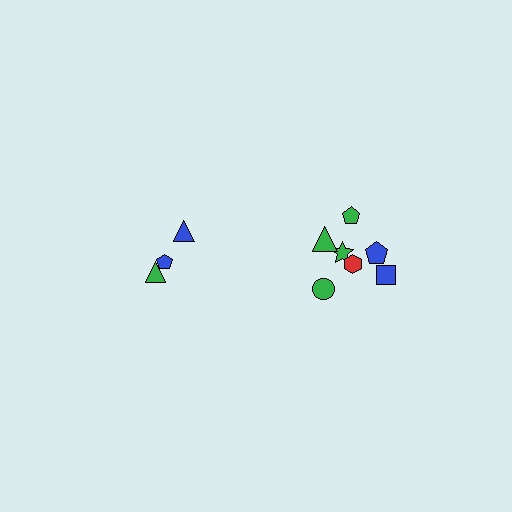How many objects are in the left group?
There are 3 objects.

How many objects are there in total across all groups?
There are 10 objects.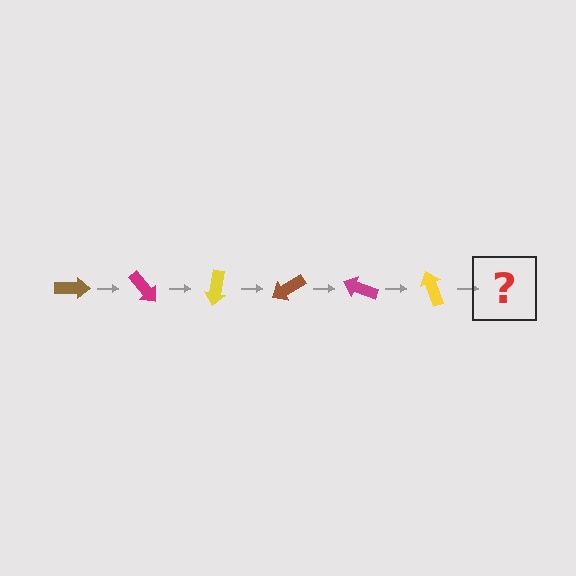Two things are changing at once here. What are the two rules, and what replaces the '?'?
The two rules are that it rotates 50 degrees each step and the color cycles through brown, magenta, and yellow. The '?' should be a brown arrow, rotated 300 degrees from the start.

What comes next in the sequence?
The next element should be a brown arrow, rotated 300 degrees from the start.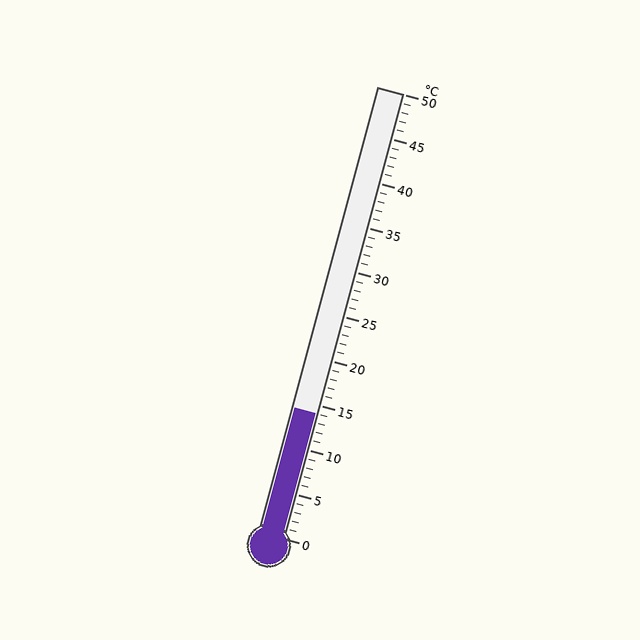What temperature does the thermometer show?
The thermometer shows approximately 14°C.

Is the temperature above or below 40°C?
The temperature is below 40°C.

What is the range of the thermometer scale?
The thermometer scale ranges from 0°C to 50°C.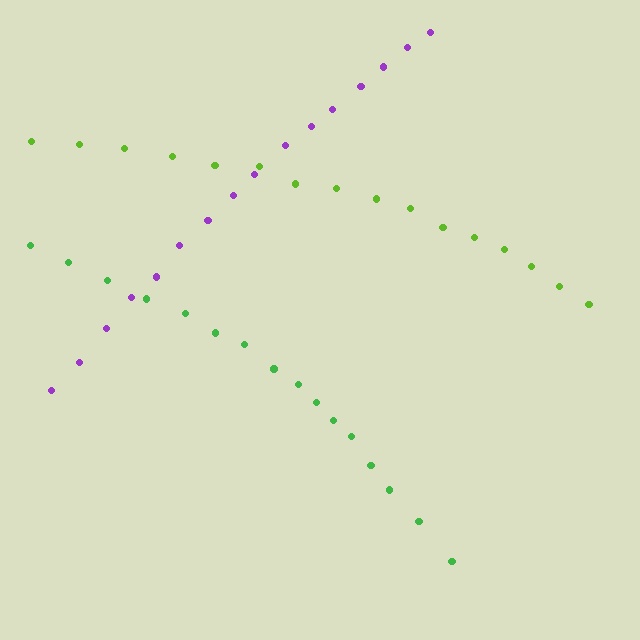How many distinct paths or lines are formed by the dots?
There are 3 distinct paths.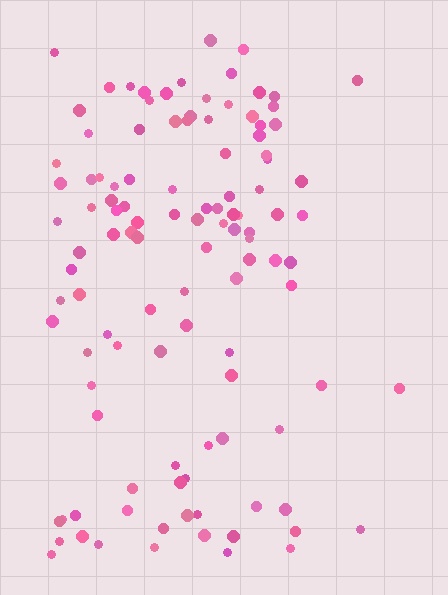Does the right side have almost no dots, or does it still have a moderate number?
Still a moderate number, just noticeably fewer than the left.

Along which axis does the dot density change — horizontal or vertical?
Horizontal.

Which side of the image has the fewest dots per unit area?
The right.